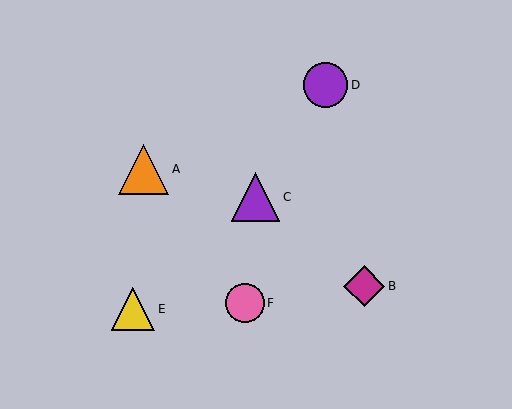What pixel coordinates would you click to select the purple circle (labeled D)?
Click at (325, 85) to select the purple circle D.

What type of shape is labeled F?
Shape F is a pink circle.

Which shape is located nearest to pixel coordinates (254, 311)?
The pink circle (labeled F) at (245, 303) is nearest to that location.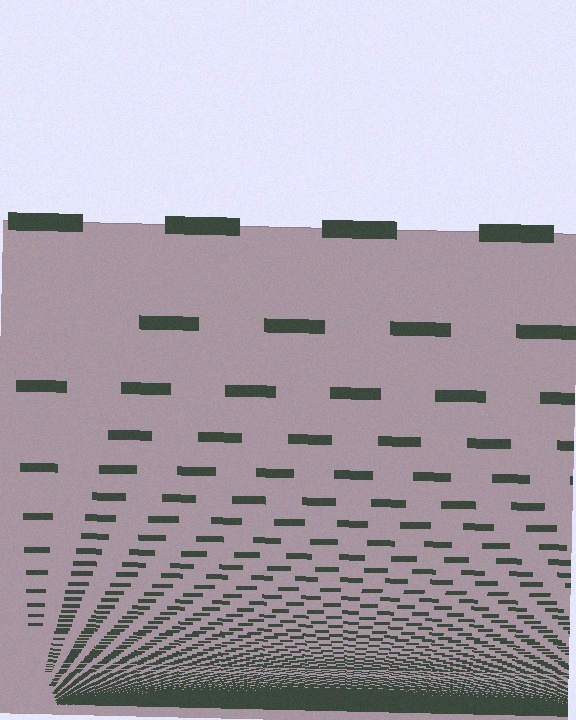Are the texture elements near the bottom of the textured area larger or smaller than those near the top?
Smaller. The gradient is inverted — elements near the bottom are smaller and denser.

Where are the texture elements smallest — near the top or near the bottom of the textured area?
Near the bottom.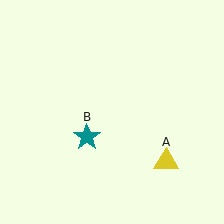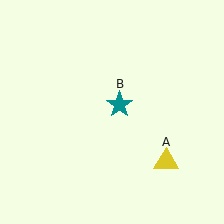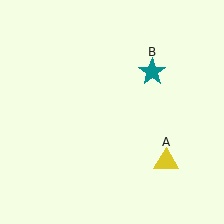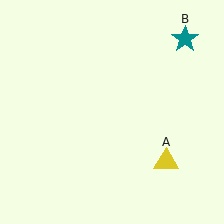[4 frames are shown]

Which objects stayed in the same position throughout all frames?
Yellow triangle (object A) remained stationary.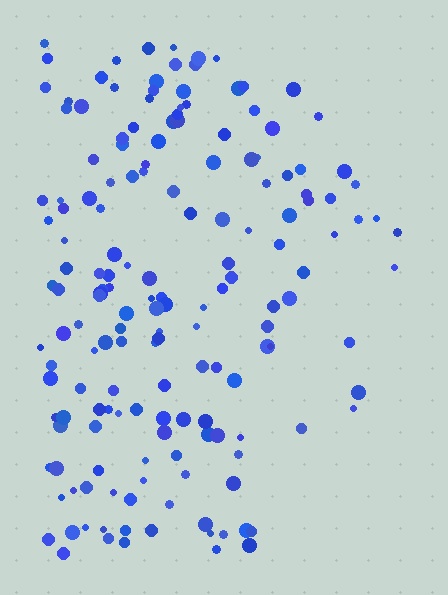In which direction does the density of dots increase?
From right to left, with the left side densest.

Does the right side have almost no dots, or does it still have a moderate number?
Still a moderate number, just noticeably fewer than the left.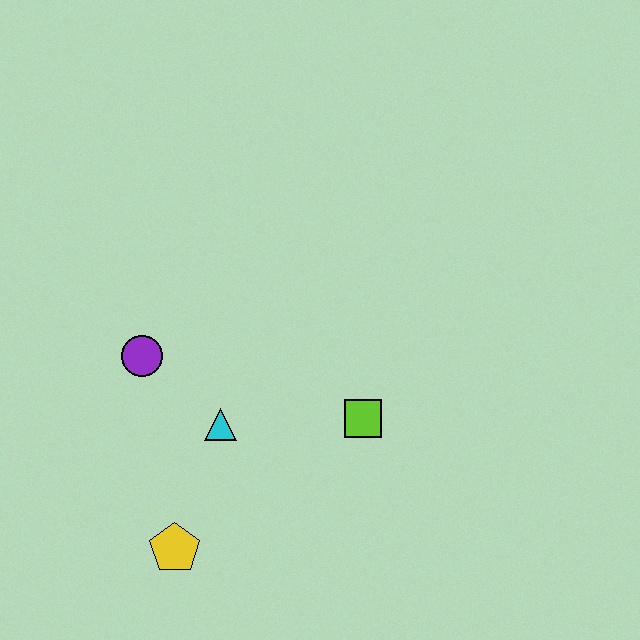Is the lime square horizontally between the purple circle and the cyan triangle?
No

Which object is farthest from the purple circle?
The lime square is farthest from the purple circle.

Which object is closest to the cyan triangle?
The purple circle is closest to the cyan triangle.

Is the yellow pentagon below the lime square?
Yes